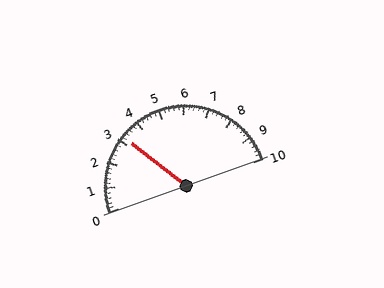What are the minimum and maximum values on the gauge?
The gauge ranges from 0 to 10.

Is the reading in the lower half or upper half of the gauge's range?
The reading is in the lower half of the range (0 to 10).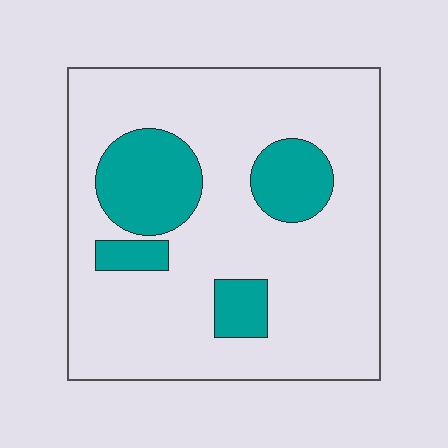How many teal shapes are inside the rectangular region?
4.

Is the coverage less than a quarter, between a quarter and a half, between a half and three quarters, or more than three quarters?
Less than a quarter.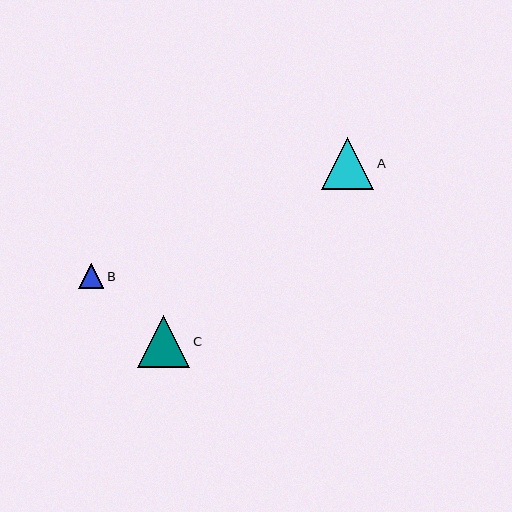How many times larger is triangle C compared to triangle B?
Triangle C is approximately 2.1 times the size of triangle B.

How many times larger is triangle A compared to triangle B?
Triangle A is approximately 2.1 times the size of triangle B.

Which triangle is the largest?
Triangle C is the largest with a size of approximately 53 pixels.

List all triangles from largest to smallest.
From largest to smallest: C, A, B.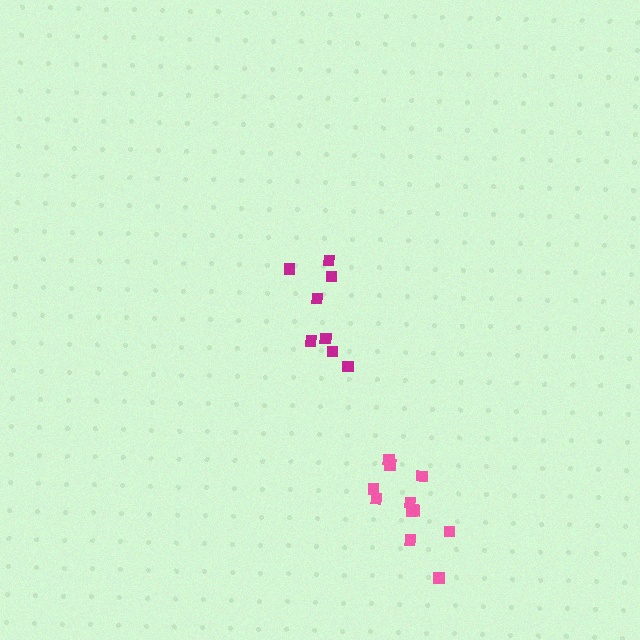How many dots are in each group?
Group 1: 11 dots, Group 2: 8 dots (19 total).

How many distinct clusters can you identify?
There are 2 distinct clusters.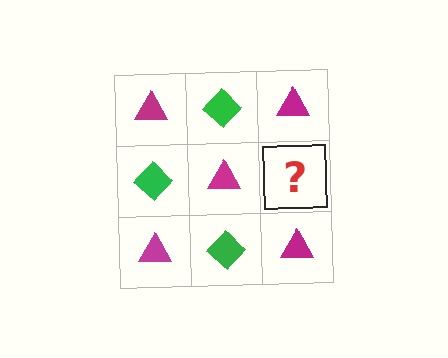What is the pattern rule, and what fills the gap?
The rule is that it alternates magenta triangle and green diamond in a checkerboard pattern. The gap should be filled with a green diamond.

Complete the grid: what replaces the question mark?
The question mark should be replaced with a green diamond.